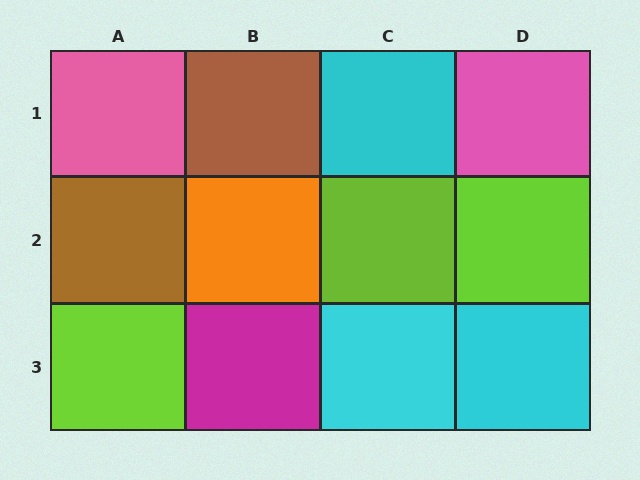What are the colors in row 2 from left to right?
Brown, orange, lime, lime.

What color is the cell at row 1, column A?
Pink.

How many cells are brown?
2 cells are brown.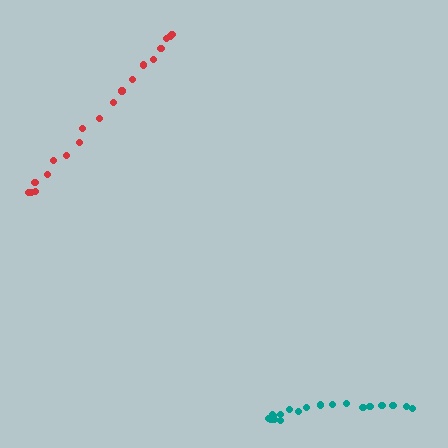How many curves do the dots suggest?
There are 2 distinct paths.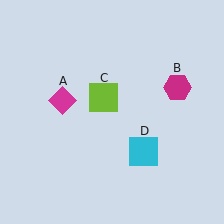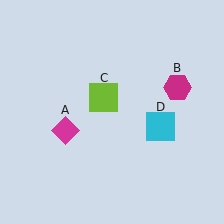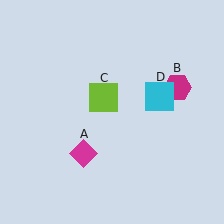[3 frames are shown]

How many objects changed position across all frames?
2 objects changed position: magenta diamond (object A), cyan square (object D).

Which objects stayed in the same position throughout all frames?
Magenta hexagon (object B) and lime square (object C) remained stationary.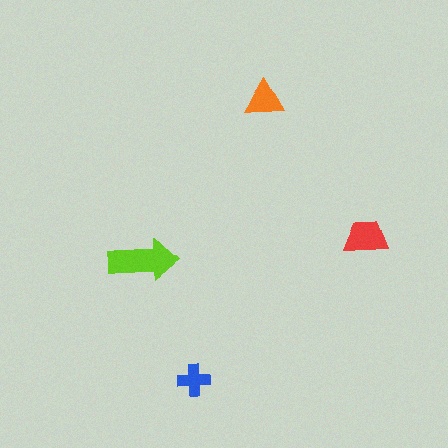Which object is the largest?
The lime arrow.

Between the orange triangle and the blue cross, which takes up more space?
The orange triangle.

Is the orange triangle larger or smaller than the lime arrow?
Smaller.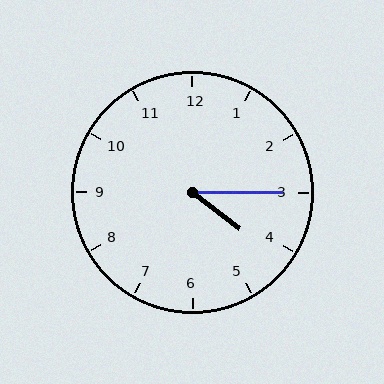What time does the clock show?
4:15.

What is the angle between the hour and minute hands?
Approximately 38 degrees.